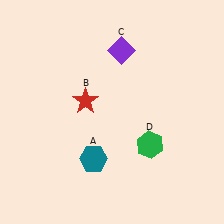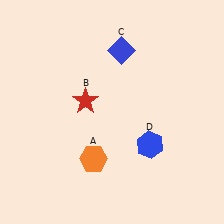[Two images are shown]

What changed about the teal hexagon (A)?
In Image 1, A is teal. In Image 2, it changed to orange.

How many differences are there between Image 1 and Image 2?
There are 3 differences between the two images.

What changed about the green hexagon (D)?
In Image 1, D is green. In Image 2, it changed to blue.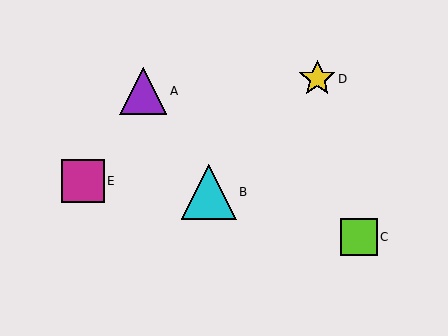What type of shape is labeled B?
Shape B is a cyan triangle.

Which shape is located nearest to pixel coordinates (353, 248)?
The lime square (labeled C) at (359, 237) is nearest to that location.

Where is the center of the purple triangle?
The center of the purple triangle is at (143, 91).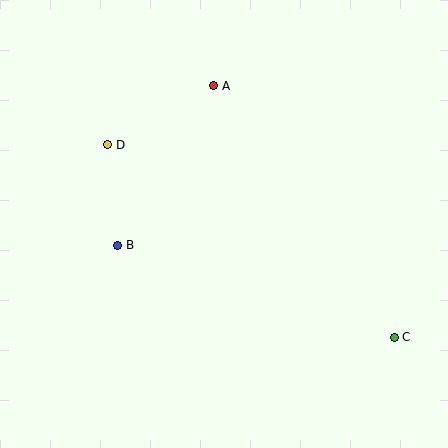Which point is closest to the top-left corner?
Point D is closest to the top-left corner.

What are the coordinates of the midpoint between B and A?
The midpoint between B and A is at (166, 165).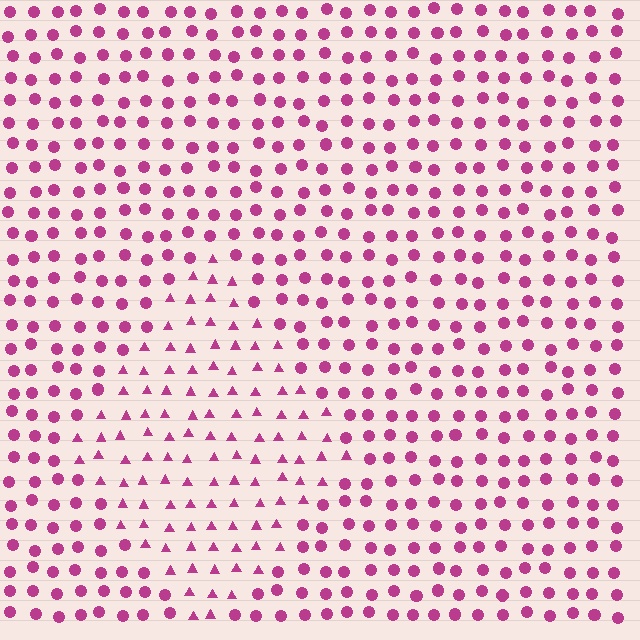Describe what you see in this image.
The image is filled with small magenta elements arranged in a uniform grid. A diamond-shaped region contains triangles, while the surrounding area contains circles. The boundary is defined purely by the change in element shape.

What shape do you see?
I see a diamond.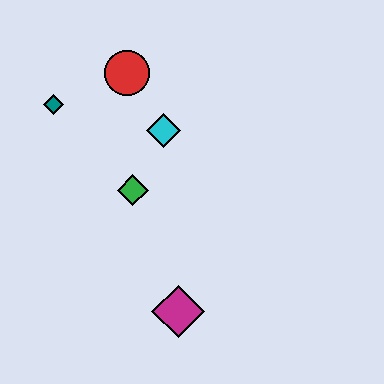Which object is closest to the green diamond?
The cyan diamond is closest to the green diamond.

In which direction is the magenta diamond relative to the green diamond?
The magenta diamond is below the green diamond.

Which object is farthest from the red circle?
The magenta diamond is farthest from the red circle.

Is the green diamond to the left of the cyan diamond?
Yes